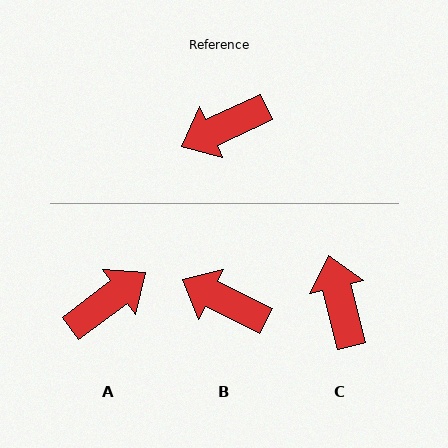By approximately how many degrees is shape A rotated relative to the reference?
Approximately 168 degrees clockwise.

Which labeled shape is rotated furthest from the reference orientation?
A, about 168 degrees away.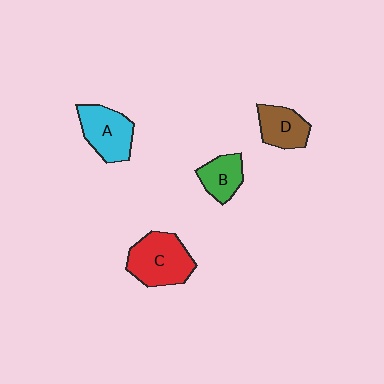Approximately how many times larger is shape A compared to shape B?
Approximately 1.5 times.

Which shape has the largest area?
Shape C (red).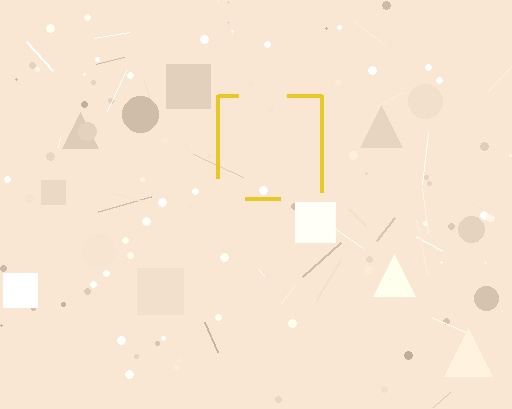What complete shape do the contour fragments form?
The contour fragments form a square.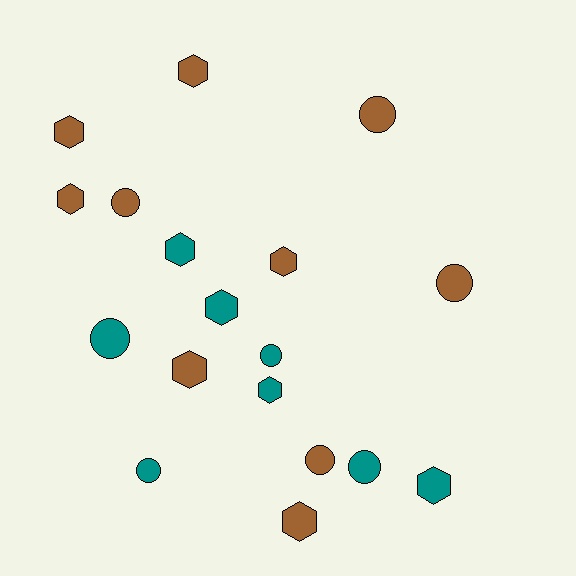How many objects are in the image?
There are 18 objects.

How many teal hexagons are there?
There are 4 teal hexagons.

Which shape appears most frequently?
Hexagon, with 10 objects.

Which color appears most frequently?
Brown, with 10 objects.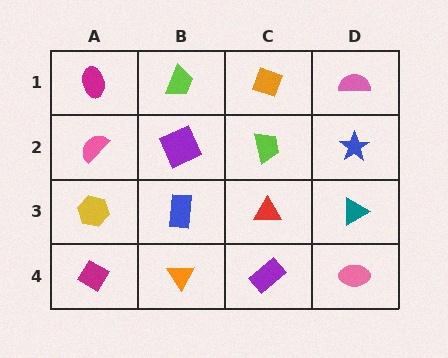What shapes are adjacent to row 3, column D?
A blue star (row 2, column D), a pink ellipse (row 4, column D), a red triangle (row 3, column C).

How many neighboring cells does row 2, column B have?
4.